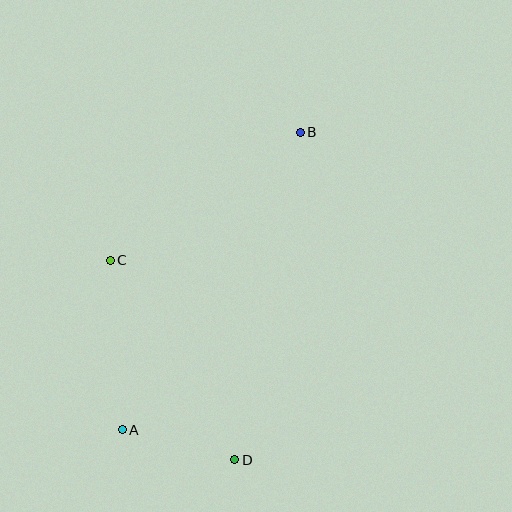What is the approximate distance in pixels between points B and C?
The distance between B and C is approximately 229 pixels.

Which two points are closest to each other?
Points A and D are closest to each other.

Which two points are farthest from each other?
Points A and B are farthest from each other.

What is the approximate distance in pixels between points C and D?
The distance between C and D is approximately 235 pixels.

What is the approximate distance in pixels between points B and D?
The distance between B and D is approximately 334 pixels.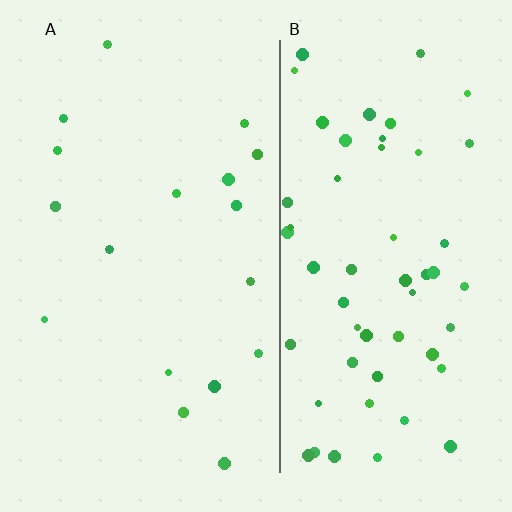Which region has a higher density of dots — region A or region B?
B (the right).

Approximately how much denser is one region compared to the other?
Approximately 3.2× — region B over region A.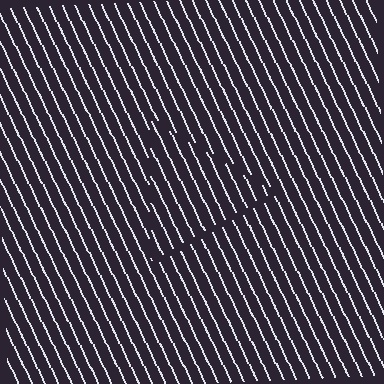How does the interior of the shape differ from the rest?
The interior of the shape contains the same grating, shifted by half a period — the contour is defined by the phase discontinuity where line-ends from the inner and outer gratings abut.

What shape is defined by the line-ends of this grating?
An illusory triangle. The interior of the shape contains the same grating, shifted by half a period — the contour is defined by the phase discontinuity where line-ends from the inner and outer gratings abut.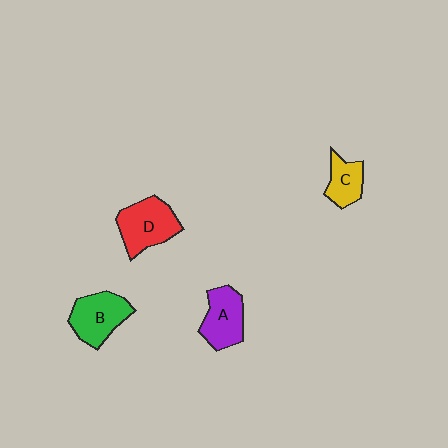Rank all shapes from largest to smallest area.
From largest to smallest: D (red), B (green), A (purple), C (yellow).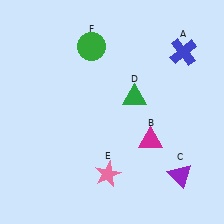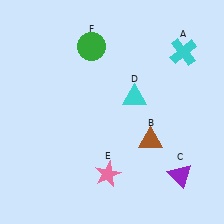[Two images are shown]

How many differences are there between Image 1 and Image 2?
There are 3 differences between the two images.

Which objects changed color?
A changed from blue to cyan. B changed from magenta to brown. D changed from green to cyan.